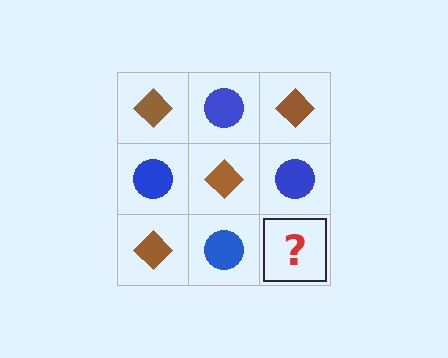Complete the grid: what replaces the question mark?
The question mark should be replaced with a brown diamond.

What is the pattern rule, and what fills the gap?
The rule is that it alternates brown diamond and blue circle in a checkerboard pattern. The gap should be filled with a brown diamond.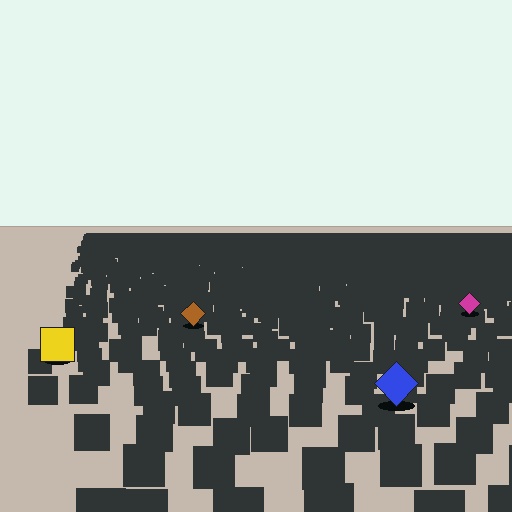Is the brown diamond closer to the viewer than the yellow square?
No. The yellow square is closer — you can tell from the texture gradient: the ground texture is coarser near it.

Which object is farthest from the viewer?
The magenta diamond is farthest from the viewer. It appears smaller and the ground texture around it is denser.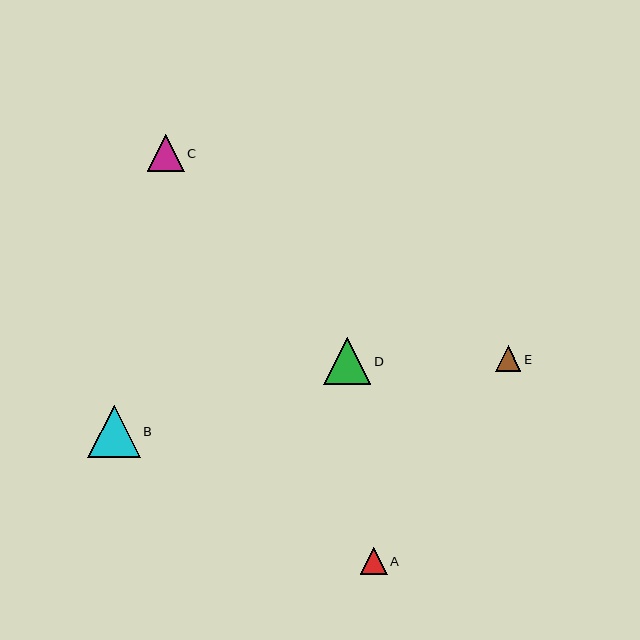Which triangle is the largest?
Triangle B is the largest with a size of approximately 52 pixels.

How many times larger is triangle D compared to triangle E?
Triangle D is approximately 1.8 times the size of triangle E.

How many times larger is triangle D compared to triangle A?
Triangle D is approximately 1.7 times the size of triangle A.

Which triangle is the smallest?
Triangle E is the smallest with a size of approximately 26 pixels.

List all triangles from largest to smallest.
From largest to smallest: B, D, C, A, E.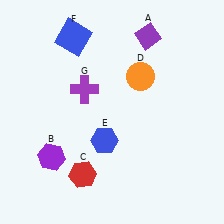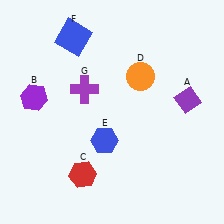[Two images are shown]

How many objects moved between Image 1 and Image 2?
2 objects moved between the two images.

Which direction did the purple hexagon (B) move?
The purple hexagon (B) moved up.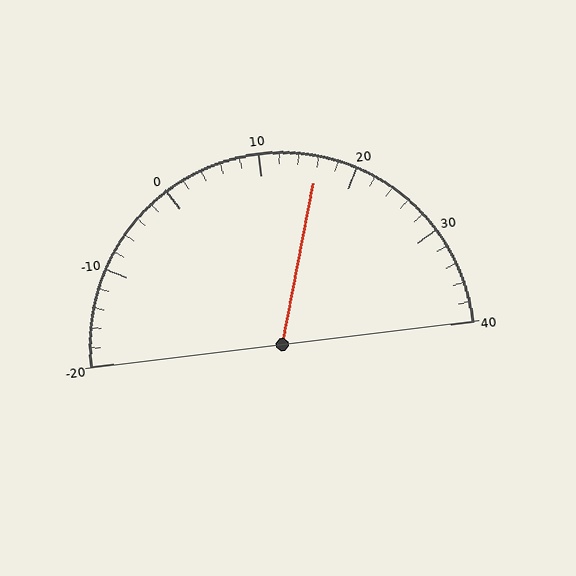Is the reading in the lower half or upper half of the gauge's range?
The reading is in the upper half of the range (-20 to 40).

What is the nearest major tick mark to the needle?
The nearest major tick mark is 20.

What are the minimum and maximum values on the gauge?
The gauge ranges from -20 to 40.